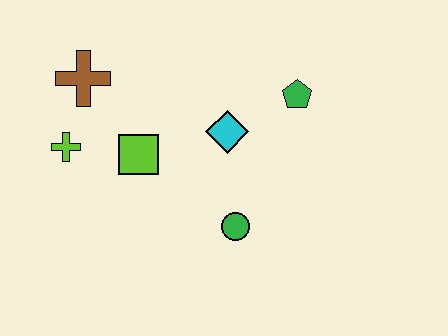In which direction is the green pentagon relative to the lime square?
The green pentagon is to the right of the lime square.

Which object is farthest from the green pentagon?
The lime cross is farthest from the green pentagon.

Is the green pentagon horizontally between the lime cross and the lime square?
No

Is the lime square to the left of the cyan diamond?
Yes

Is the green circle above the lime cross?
No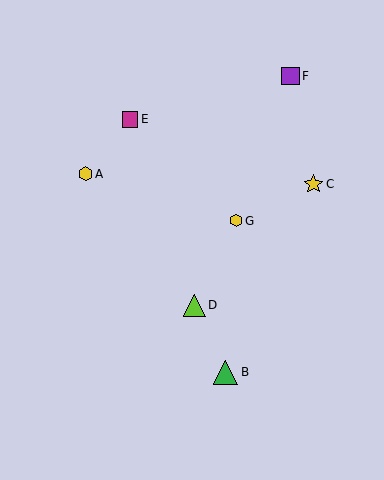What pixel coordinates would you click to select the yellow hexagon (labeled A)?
Click at (85, 174) to select the yellow hexagon A.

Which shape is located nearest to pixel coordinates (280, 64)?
The purple square (labeled F) at (291, 76) is nearest to that location.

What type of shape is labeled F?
Shape F is a purple square.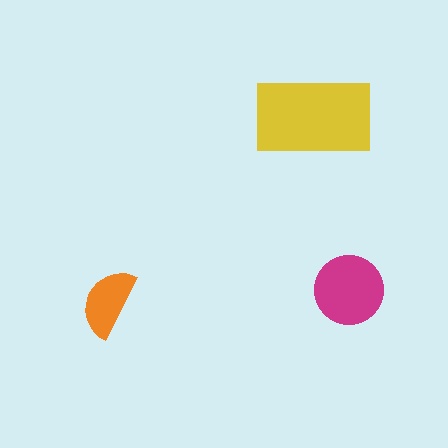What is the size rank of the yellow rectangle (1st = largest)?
1st.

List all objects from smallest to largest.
The orange semicircle, the magenta circle, the yellow rectangle.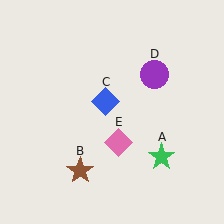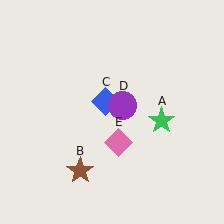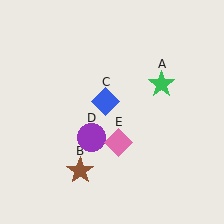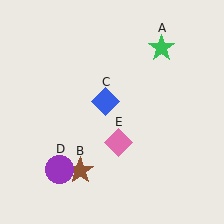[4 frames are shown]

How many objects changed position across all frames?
2 objects changed position: green star (object A), purple circle (object D).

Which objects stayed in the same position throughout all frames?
Brown star (object B) and blue diamond (object C) and pink diamond (object E) remained stationary.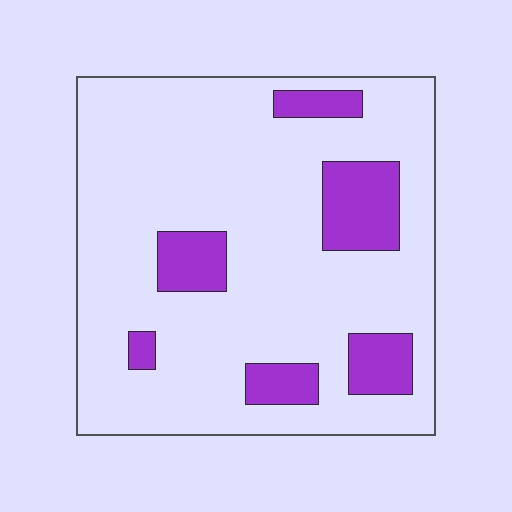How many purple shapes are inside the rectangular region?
6.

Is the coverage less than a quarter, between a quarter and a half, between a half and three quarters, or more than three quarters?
Less than a quarter.